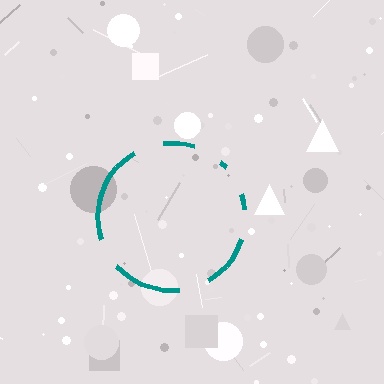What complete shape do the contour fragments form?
The contour fragments form a circle.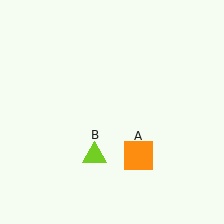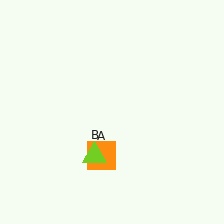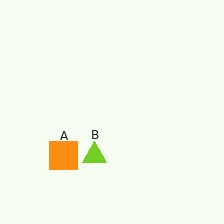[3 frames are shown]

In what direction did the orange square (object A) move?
The orange square (object A) moved left.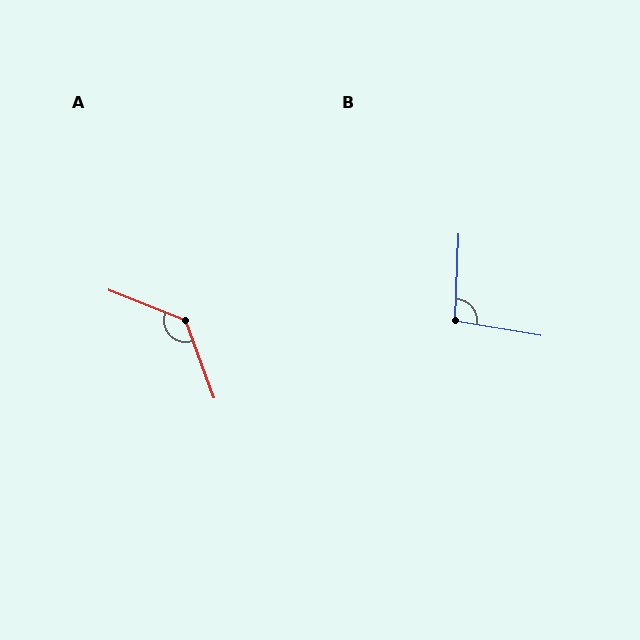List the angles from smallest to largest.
B (98°), A (133°).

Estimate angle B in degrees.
Approximately 98 degrees.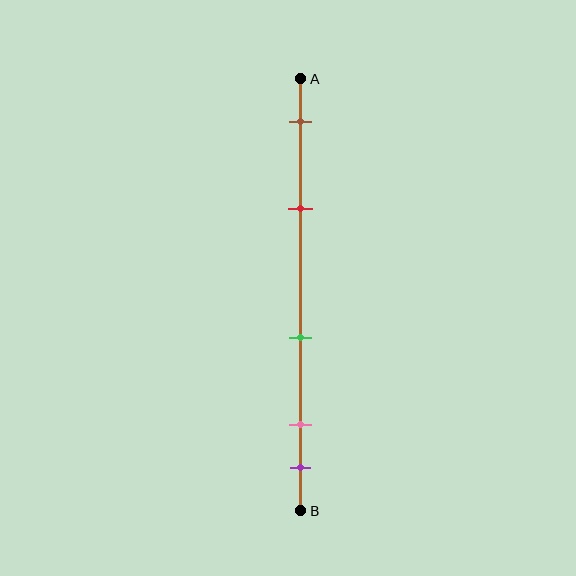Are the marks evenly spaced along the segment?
No, the marks are not evenly spaced.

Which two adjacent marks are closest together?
The pink and purple marks are the closest adjacent pair.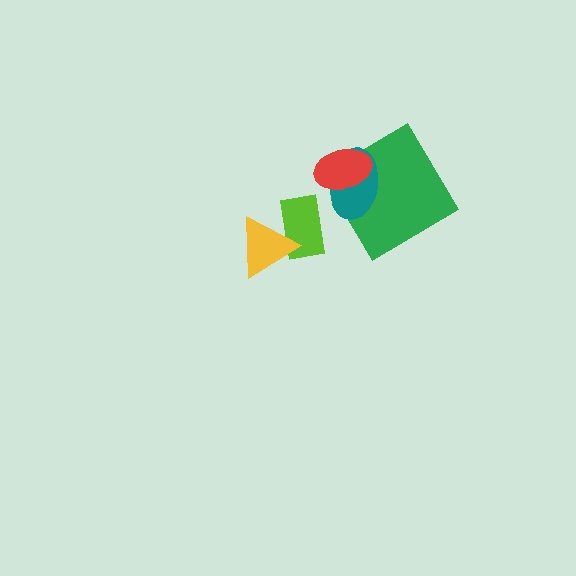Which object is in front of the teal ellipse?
The red ellipse is in front of the teal ellipse.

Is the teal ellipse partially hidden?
Yes, it is partially covered by another shape.